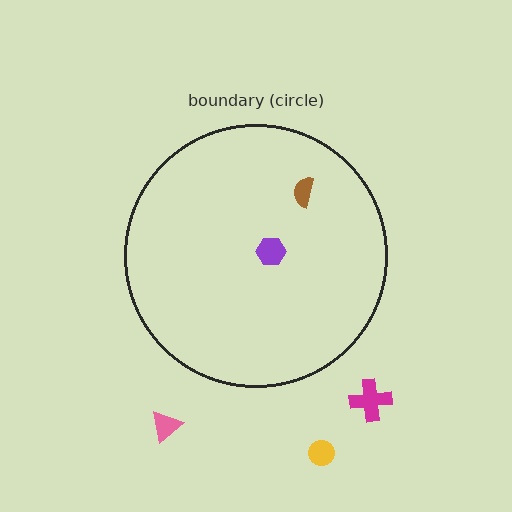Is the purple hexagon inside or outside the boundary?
Inside.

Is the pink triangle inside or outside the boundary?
Outside.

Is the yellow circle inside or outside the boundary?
Outside.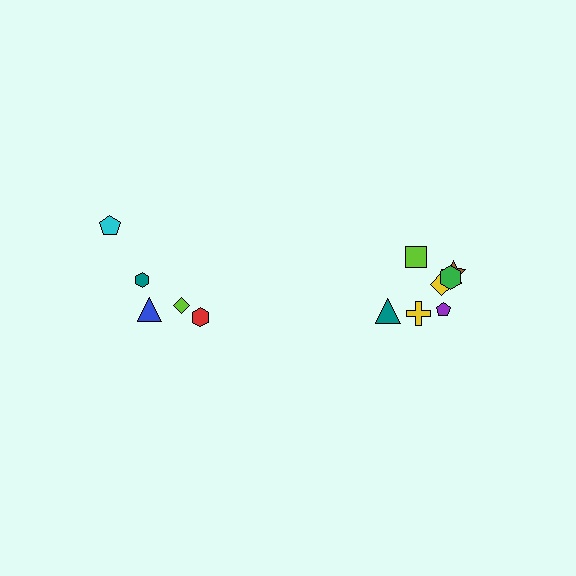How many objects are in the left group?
There are 5 objects.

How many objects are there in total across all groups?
There are 12 objects.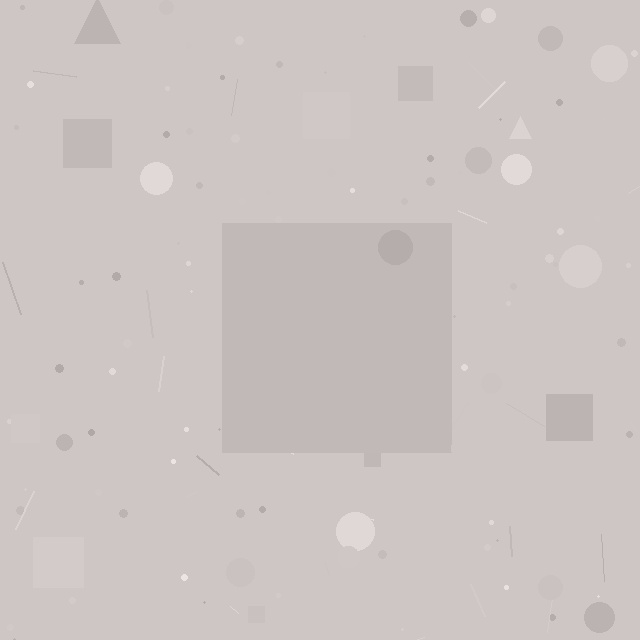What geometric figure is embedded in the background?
A square is embedded in the background.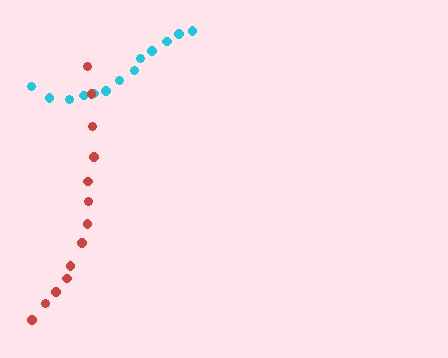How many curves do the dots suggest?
There are 2 distinct paths.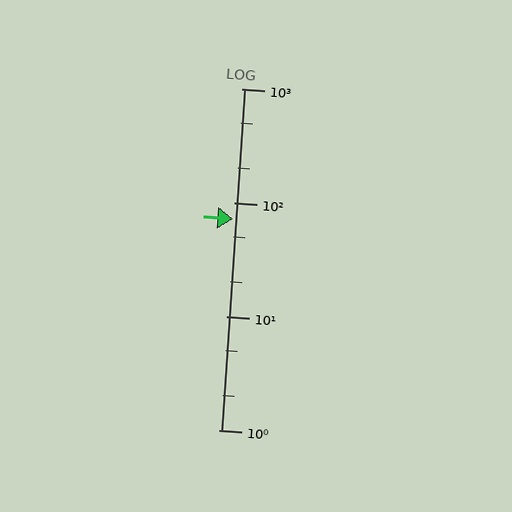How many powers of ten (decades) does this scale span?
The scale spans 3 decades, from 1 to 1000.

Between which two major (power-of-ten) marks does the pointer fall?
The pointer is between 10 and 100.